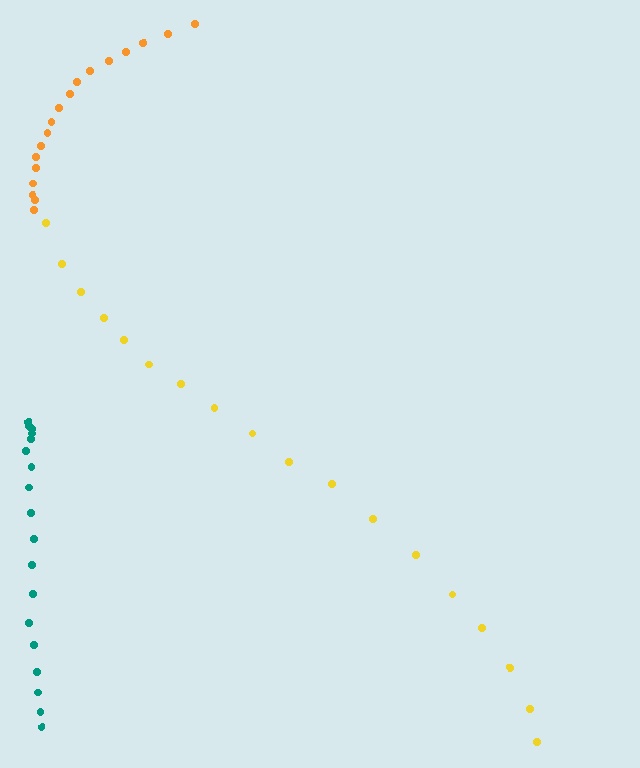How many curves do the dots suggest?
There are 3 distinct paths.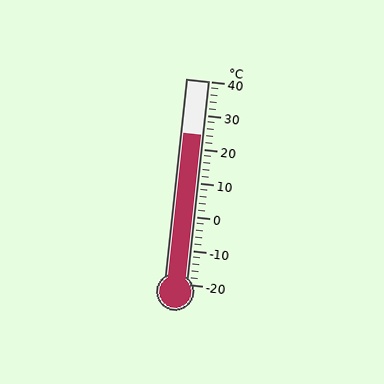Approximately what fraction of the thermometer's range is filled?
The thermometer is filled to approximately 75% of its range.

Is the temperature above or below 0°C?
The temperature is above 0°C.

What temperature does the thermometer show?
The thermometer shows approximately 24°C.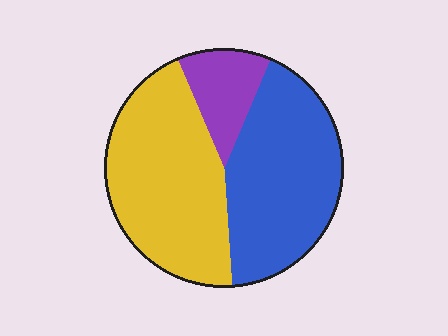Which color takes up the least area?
Purple, at roughly 15%.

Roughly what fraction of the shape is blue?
Blue covers about 40% of the shape.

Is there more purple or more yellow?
Yellow.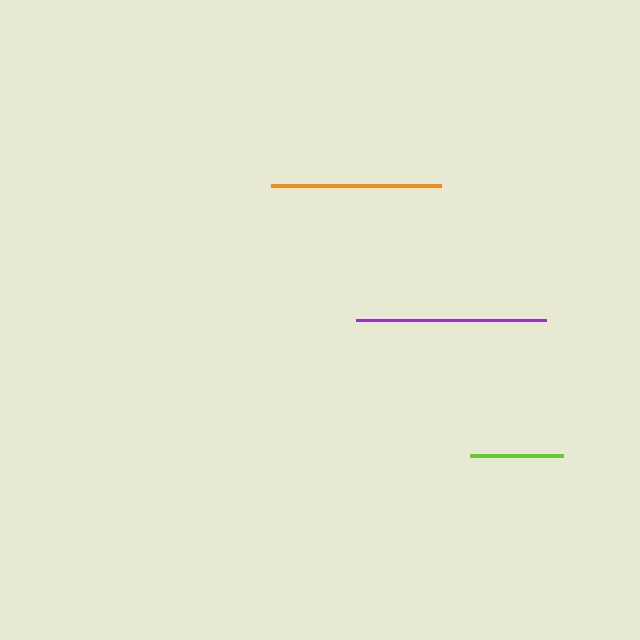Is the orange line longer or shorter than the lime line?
The orange line is longer than the lime line.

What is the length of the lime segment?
The lime segment is approximately 93 pixels long.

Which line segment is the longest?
The purple line is the longest at approximately 191 pixels.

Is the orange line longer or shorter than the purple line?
The purple line is longer than the orange line.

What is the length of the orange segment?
The orange segment is approximately 170 pixels long.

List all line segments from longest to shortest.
From longest to shortest: purple, orange, lime.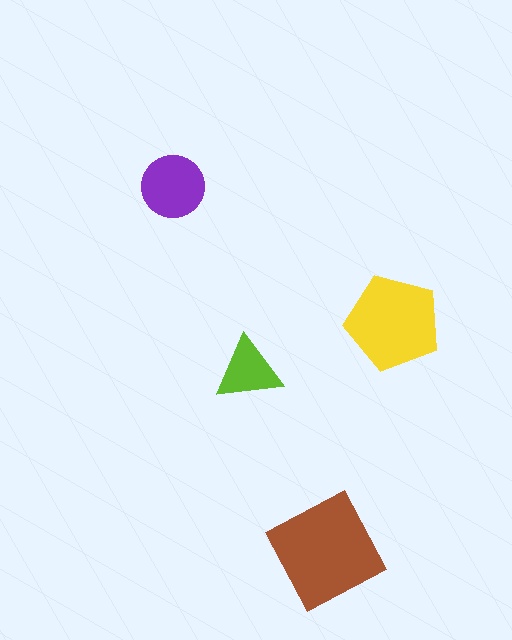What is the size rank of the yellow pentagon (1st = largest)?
2nd.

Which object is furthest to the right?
The yellow pentagon is rightmost.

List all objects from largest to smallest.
The brown diamond, the yellow pentagon, the purple circle, the lime triangle.